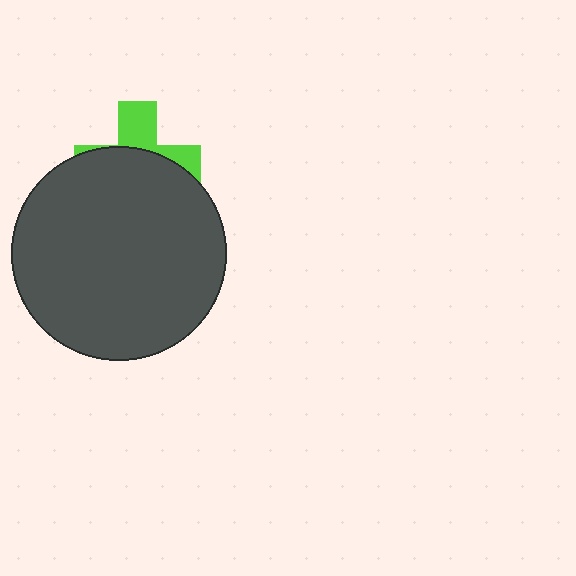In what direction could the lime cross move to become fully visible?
The lime cross could move up. That would shift it out from behind the dark gray circle entirely.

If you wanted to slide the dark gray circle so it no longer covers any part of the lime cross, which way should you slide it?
Slide it down — that is the most direct way to separate the two shapes.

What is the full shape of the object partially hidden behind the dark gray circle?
The partially hidden object is a lime cross.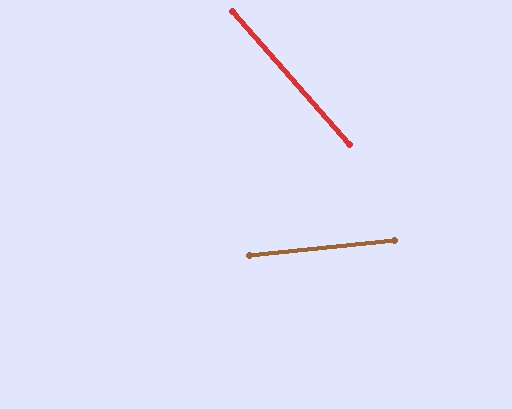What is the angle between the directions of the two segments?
Approximately 54 degrees.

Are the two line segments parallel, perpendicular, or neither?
Neither parallel nor perpendicular — they differ by about 54°.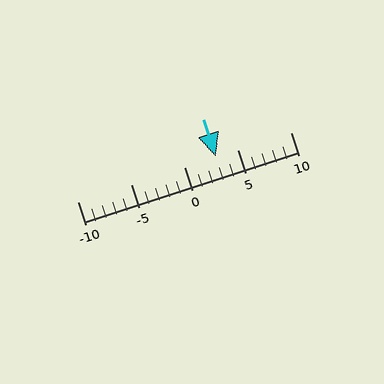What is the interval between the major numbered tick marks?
The major tick marks are spaced 5 units apart.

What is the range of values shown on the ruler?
The ruler shows values from -10 to 10.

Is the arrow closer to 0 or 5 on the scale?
The arrow is closer to 5.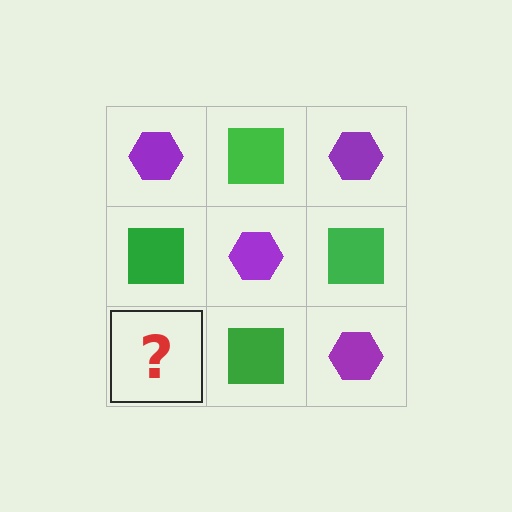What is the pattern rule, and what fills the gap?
The rule is that it alternates purple hexagon and green square in a checkerboard pattern. The gap should be filled with a purple hexagon.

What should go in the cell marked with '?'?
The missing cell should contain a purple hexagon.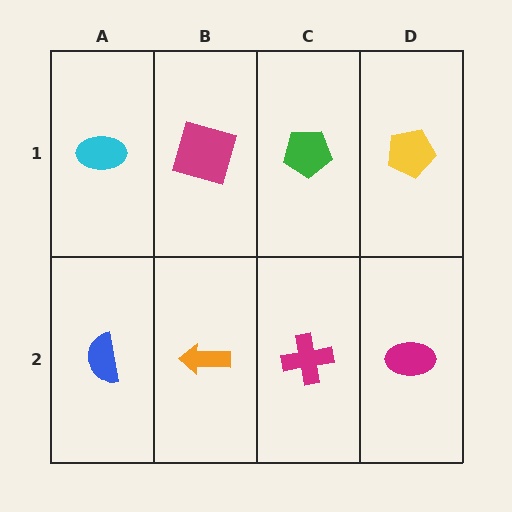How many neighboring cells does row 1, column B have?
3.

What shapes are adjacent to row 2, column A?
A cyan ellipse (row 1, column A), an orange arrow (row 2, column B).